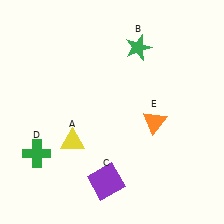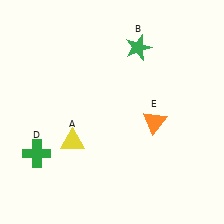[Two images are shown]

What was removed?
The purple square (C) was removed in Image 2.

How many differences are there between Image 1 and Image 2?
There is 1 difference between the two images.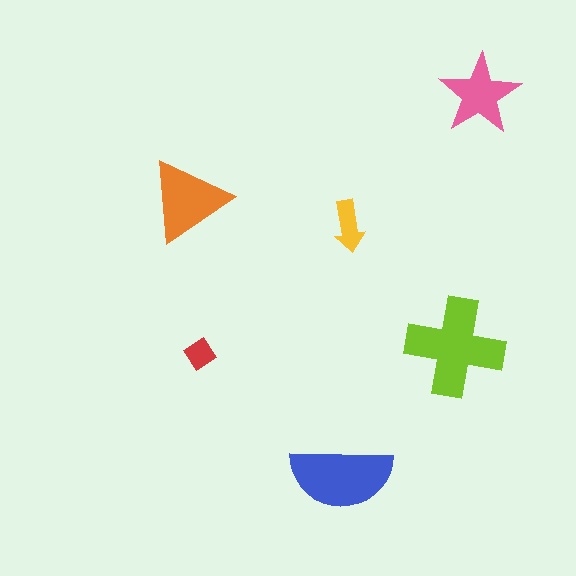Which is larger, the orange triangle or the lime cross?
The lime cross.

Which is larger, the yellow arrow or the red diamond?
The yellow arrow.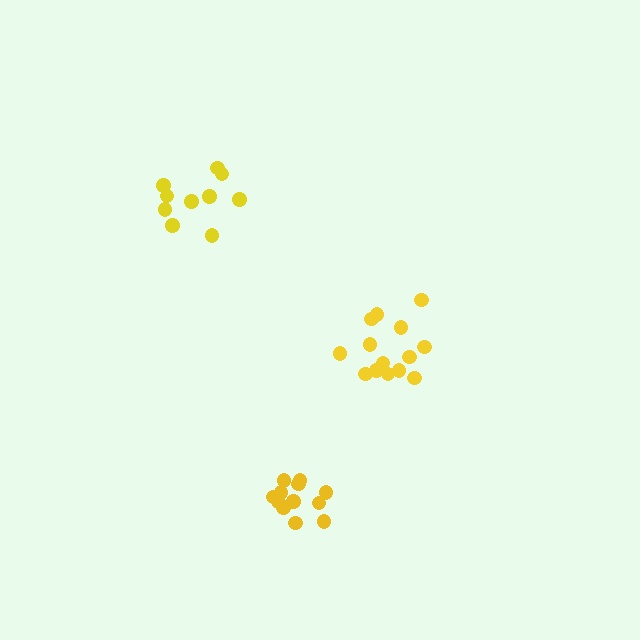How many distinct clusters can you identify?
There are 3 distinct clusters.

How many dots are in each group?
Group 1: 10 dots, Group 2: 14 dots, Group 3: 12 dots (36 total).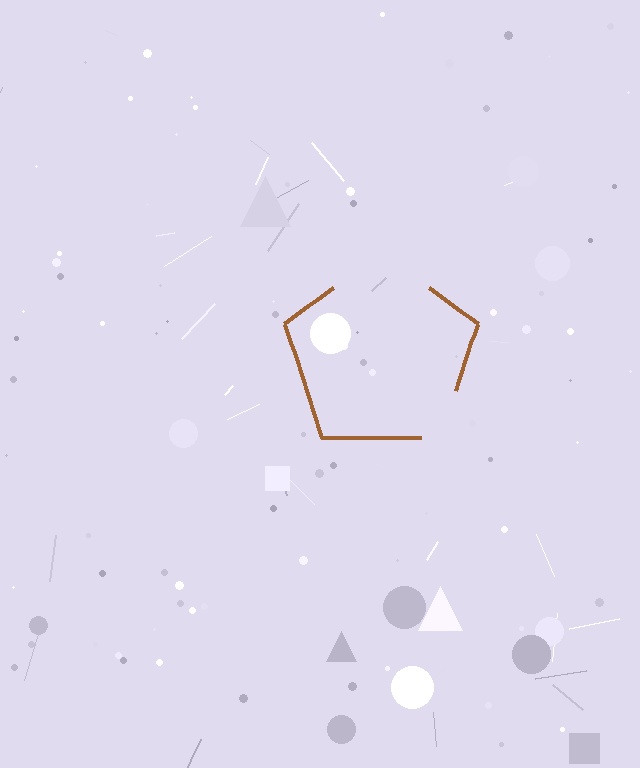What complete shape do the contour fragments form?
The contour fragments form a pentagon.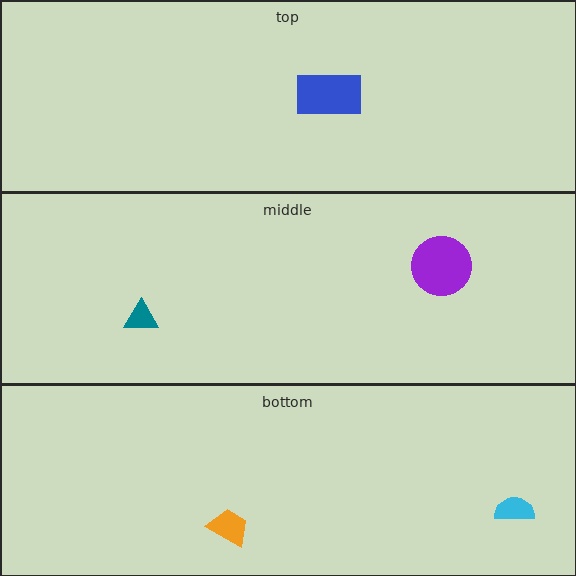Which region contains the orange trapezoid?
The bottom region.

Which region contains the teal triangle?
The middle region.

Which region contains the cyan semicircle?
The bottom region.